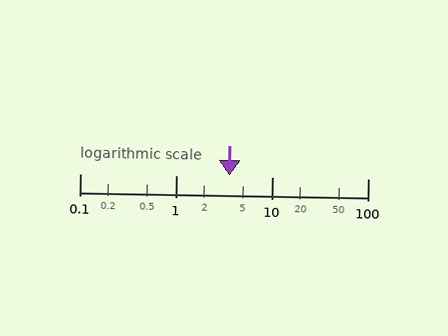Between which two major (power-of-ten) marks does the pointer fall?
The pointer is between 1 and 10.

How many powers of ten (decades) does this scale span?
The scale spans 3 decades, from 0.1 to 100.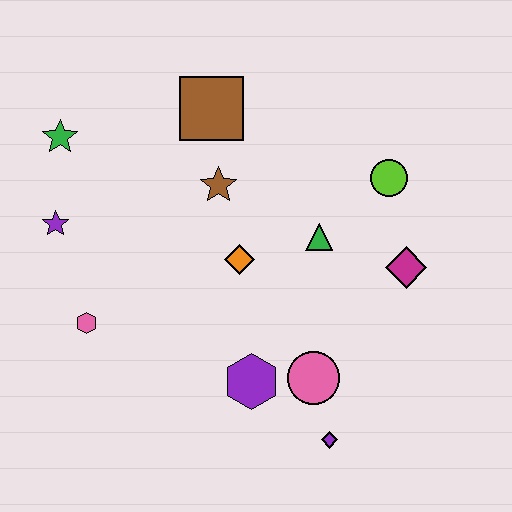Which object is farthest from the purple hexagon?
The green star is farthest from the purple hexagon.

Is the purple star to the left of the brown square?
Yes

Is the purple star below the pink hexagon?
No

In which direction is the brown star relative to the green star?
The brown star is to the right of the green star.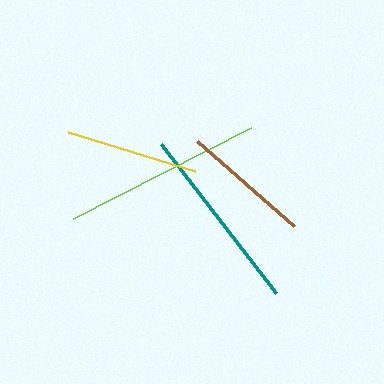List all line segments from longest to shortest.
From longest to shortest: lime, teal, yellow, brown.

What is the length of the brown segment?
The brown segment is approximately 129 pixels long.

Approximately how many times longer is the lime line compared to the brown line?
The lime line is approximately 1.6 times the length of the brown line.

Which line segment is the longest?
The lime line is the longest at approximately 200 pixels.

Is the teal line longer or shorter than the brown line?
The teal line is longer than the brown line.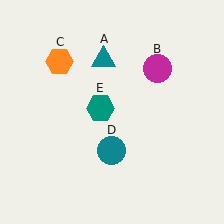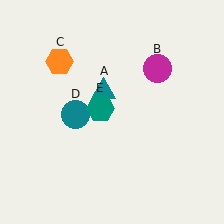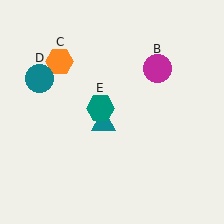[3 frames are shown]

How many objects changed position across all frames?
2 objects changed position: teal triangle (object A), teal circle (object D).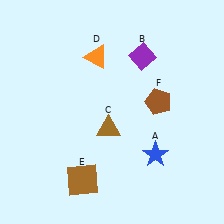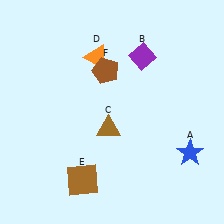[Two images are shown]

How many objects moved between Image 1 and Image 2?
2 objects moved between the two images.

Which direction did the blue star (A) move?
The blue star (A) moved right.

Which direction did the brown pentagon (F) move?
The brown pentagon (F) moved left.